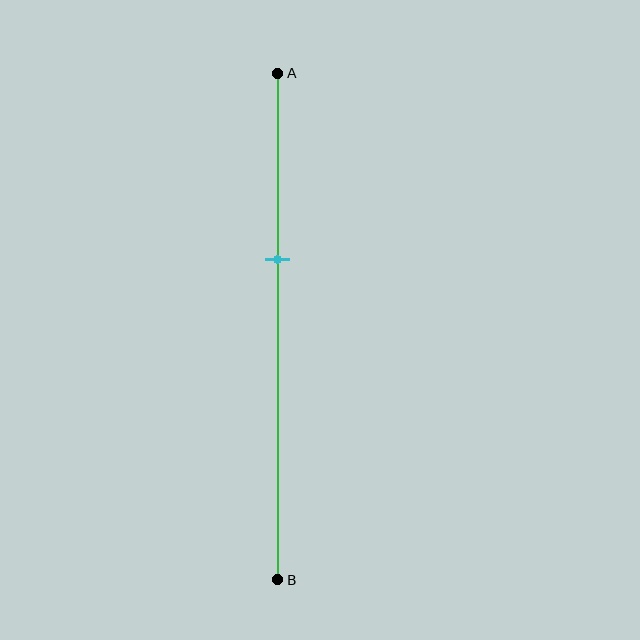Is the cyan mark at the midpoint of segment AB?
No, the mark is at about 35% from A, not at the 50% midpoint.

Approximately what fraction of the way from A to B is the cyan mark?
The cyan mark is approximately 35% of the way from A to B.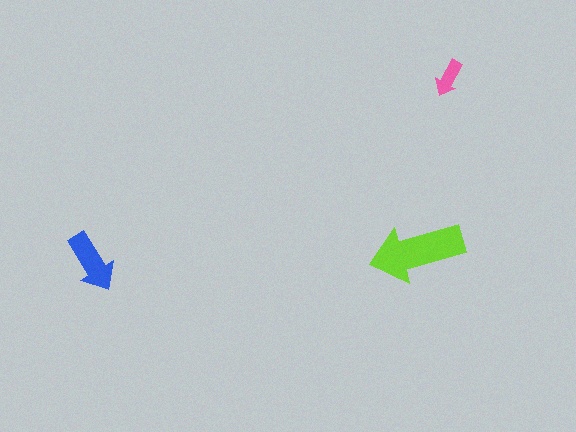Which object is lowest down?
The blue arrow is bottommost.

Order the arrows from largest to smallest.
the lime one, the blue one, the pink one.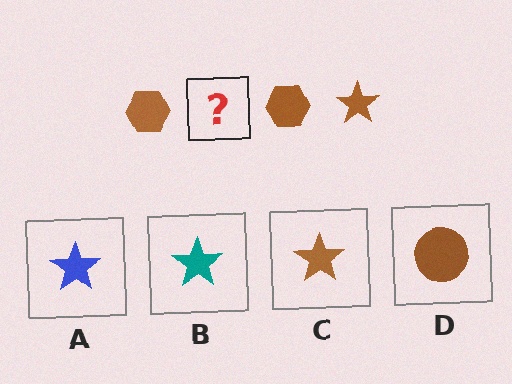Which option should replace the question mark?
Option C.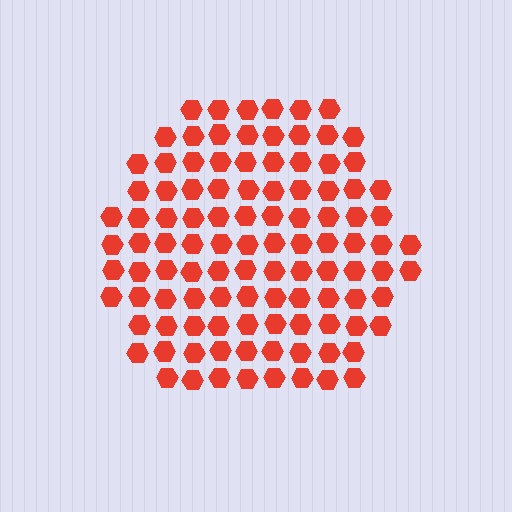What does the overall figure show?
The overall figure shows a hexagon.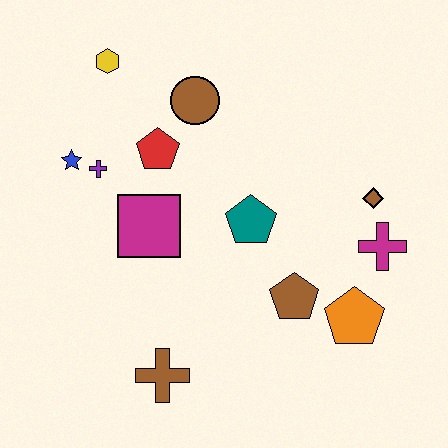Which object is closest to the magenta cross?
The brown diamond is closest to the magenta cross.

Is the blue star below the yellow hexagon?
Yes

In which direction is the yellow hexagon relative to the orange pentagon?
The yellow hexagon is above the orange pentagon.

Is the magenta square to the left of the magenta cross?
Yes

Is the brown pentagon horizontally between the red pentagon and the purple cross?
No